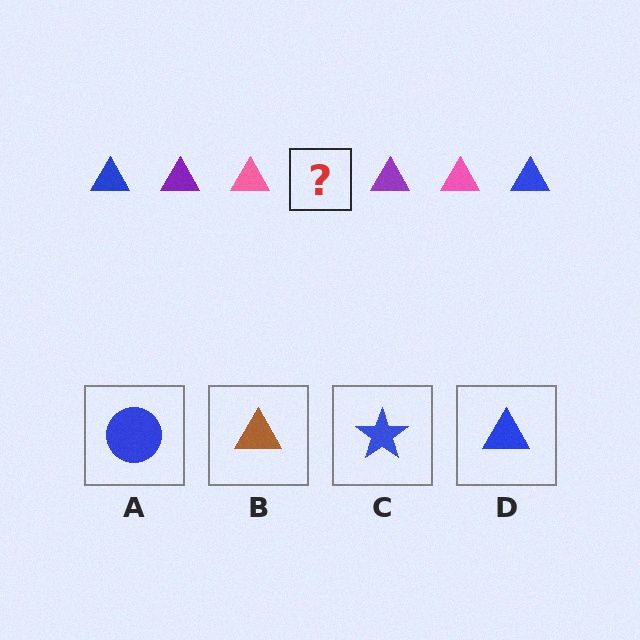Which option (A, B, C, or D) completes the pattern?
D.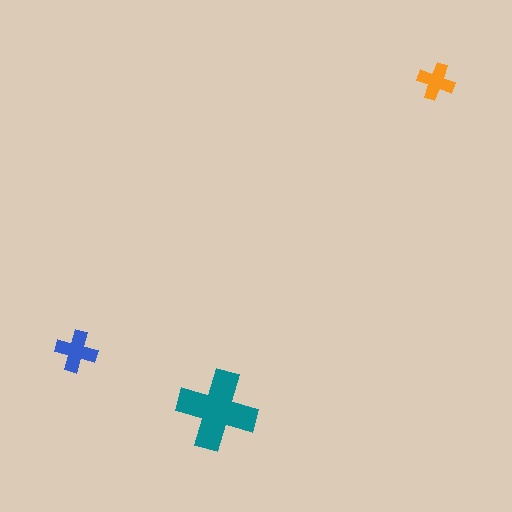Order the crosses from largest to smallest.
the teal one, the blue one, the orange one.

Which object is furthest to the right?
The orange cross is rightmost.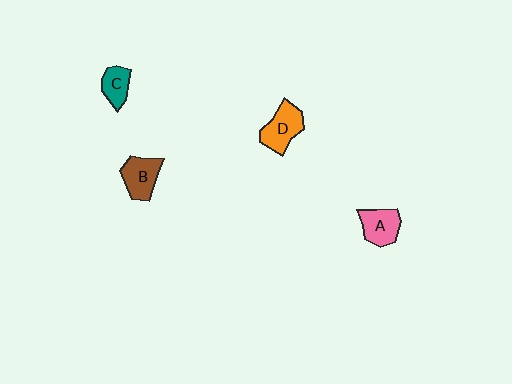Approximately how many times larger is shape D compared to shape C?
Approximately 1.5 times.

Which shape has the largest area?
Shape D (orange).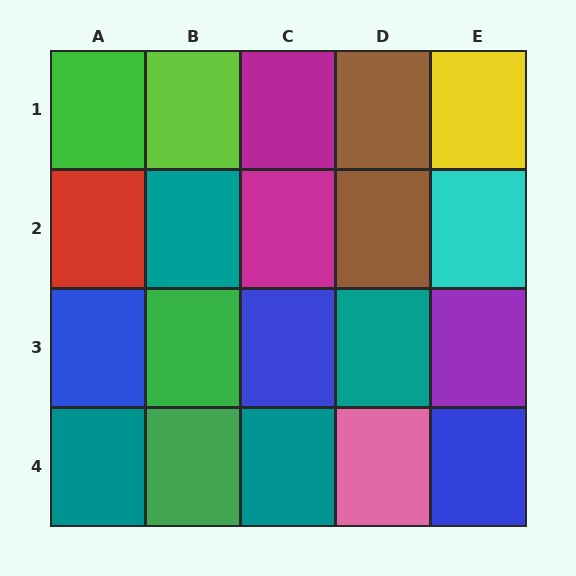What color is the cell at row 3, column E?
Purple.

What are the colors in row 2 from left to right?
Red, teal, magenta, brown, cyan.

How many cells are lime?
1 cell is lime.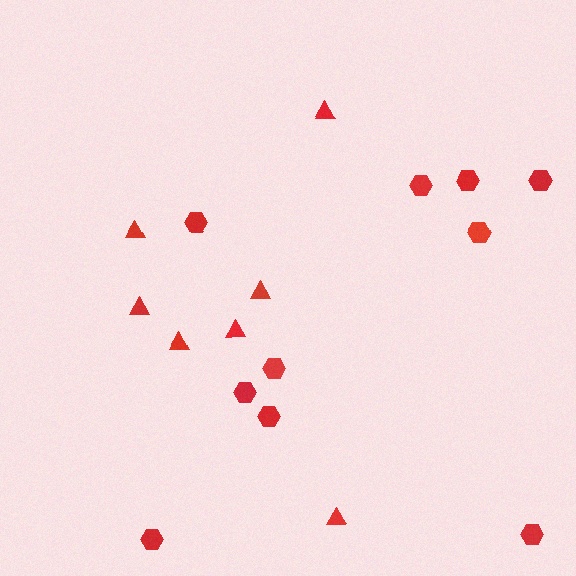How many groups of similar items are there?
There are 2 groups: one group of hexagons (10) and one group of triangles (7).